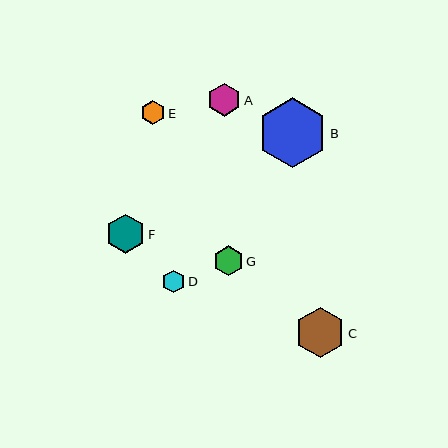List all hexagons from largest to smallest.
From largest to smallest: B, C, F, A, G, E, D.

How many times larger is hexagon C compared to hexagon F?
Hexagon C is approximately 1.3 times the size of hexagon F.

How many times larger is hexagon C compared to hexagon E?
Hexagon C is approximately 2.1 times the size of hexagon E.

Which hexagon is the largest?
Hexagon B is the largest with a size of approximately 70 pixels.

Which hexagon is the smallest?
Hexagon D is the smallest with a size of approximately 23 pixels.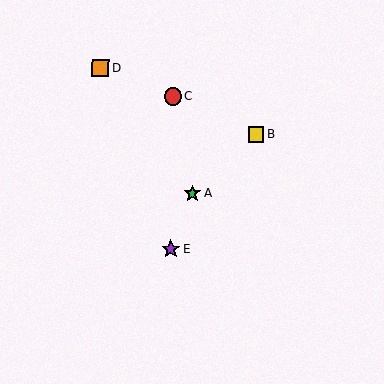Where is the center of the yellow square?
The center of the yellow square is at (256, 134).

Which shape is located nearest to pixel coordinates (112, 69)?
The orange square (labeled D) at (101, 68) is nearest to that location.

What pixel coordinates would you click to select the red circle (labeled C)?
Click at (173, 96) to select the red circle C.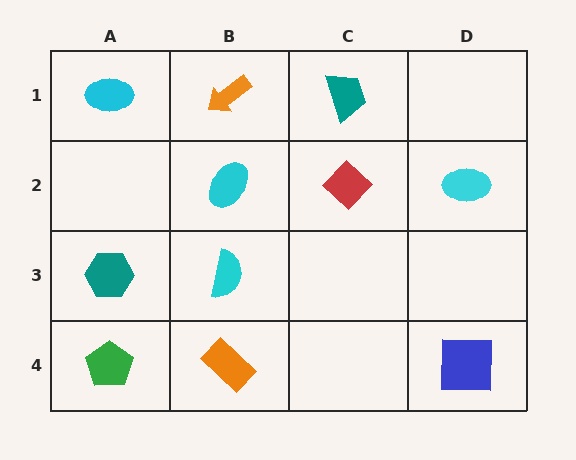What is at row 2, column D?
A cyan ellipse.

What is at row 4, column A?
A green pentagon.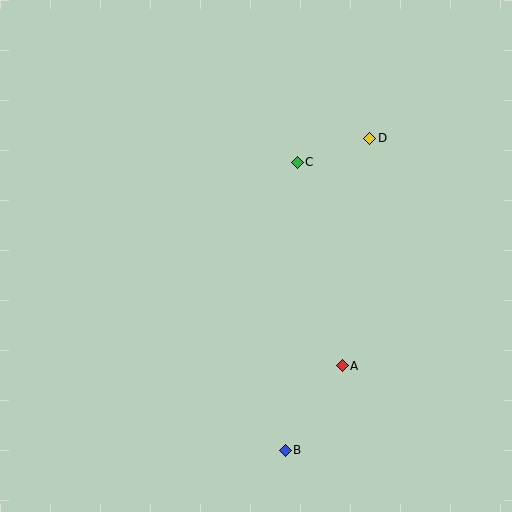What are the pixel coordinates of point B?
Point B is at (285, 450).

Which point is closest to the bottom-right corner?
Point A is closest to the bottom-right corner.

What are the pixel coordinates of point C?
Point C is at (297, 162).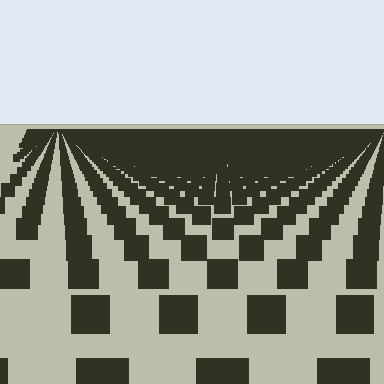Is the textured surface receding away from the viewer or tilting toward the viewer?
The surface is receding away from the viewer. Texture elements get smaller and denser toward the top.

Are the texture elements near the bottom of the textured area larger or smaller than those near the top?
Larger. Near the bottom, elements are closer to the viewer and appear at a bigger on-screen size.